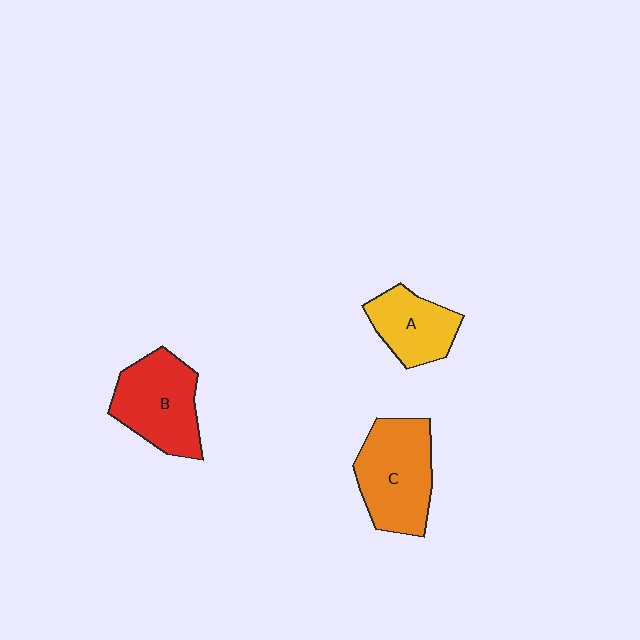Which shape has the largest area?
Shape C (orange).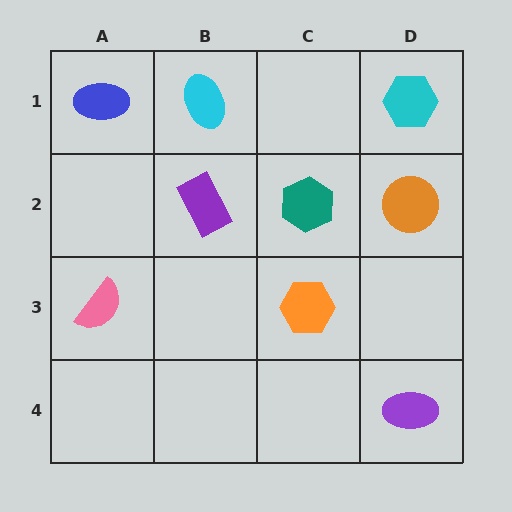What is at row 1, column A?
A blue ellipse.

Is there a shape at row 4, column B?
No, that cell is empty.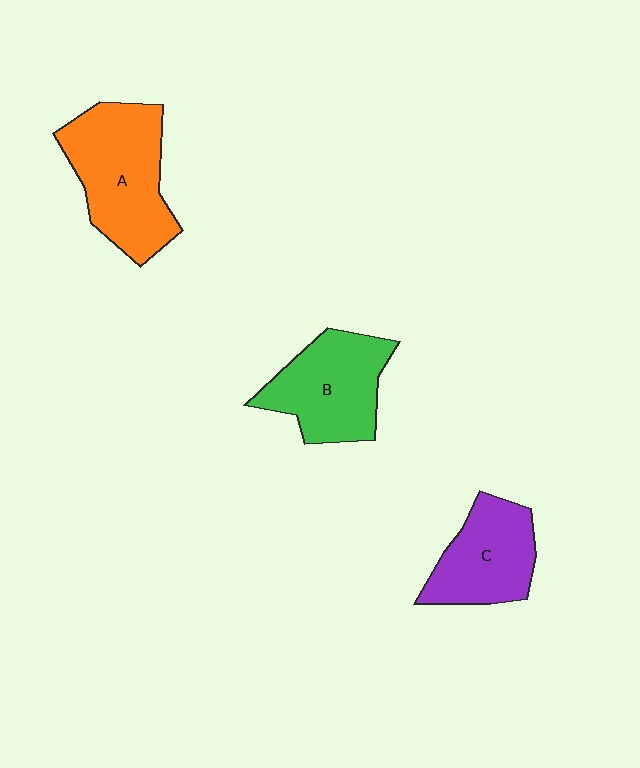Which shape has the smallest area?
Shape C (purple).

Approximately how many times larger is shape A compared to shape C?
Approximately 1.4 times.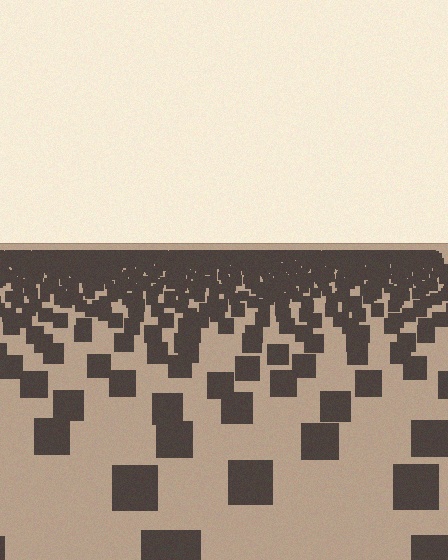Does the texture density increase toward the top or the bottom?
Density increases toward the top.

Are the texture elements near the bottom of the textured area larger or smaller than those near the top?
Larger. Near the bottom, elements are closer to the viewer and appear at a bigger on-screen size.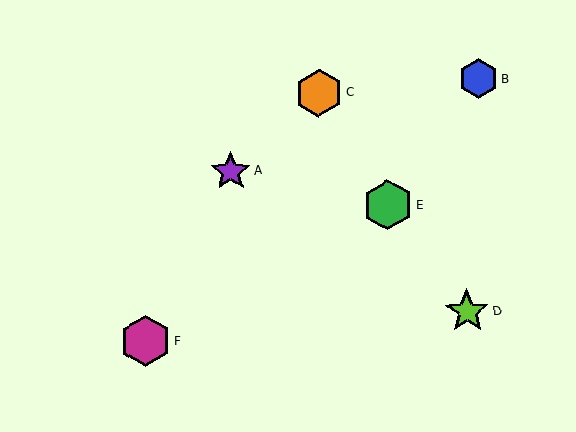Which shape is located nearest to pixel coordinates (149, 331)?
The magenta hexagon (labeled F) at (145, 341) is nearest to that location.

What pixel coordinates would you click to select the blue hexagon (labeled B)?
Click at (478, 79) to select the blue hexagon B.